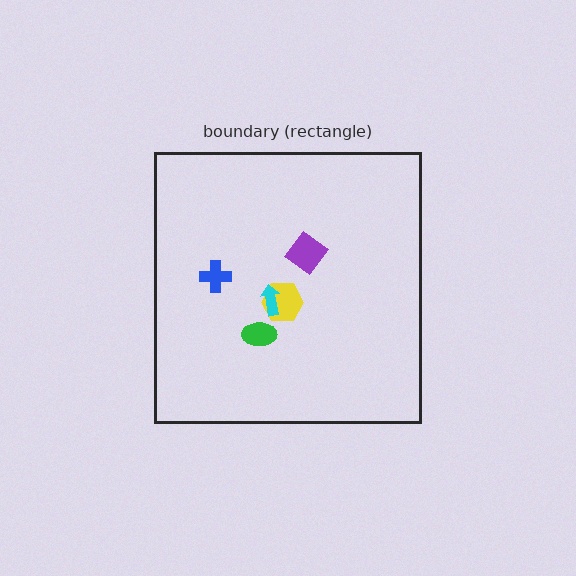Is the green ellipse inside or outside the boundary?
Inside.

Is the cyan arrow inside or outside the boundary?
Inside.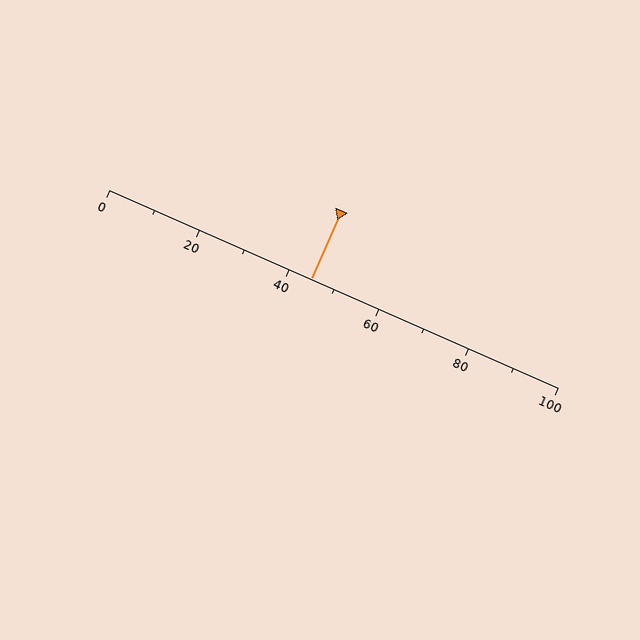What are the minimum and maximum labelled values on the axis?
The axis runs from 0 to 100.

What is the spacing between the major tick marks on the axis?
The major ticks are spaced 20 apart.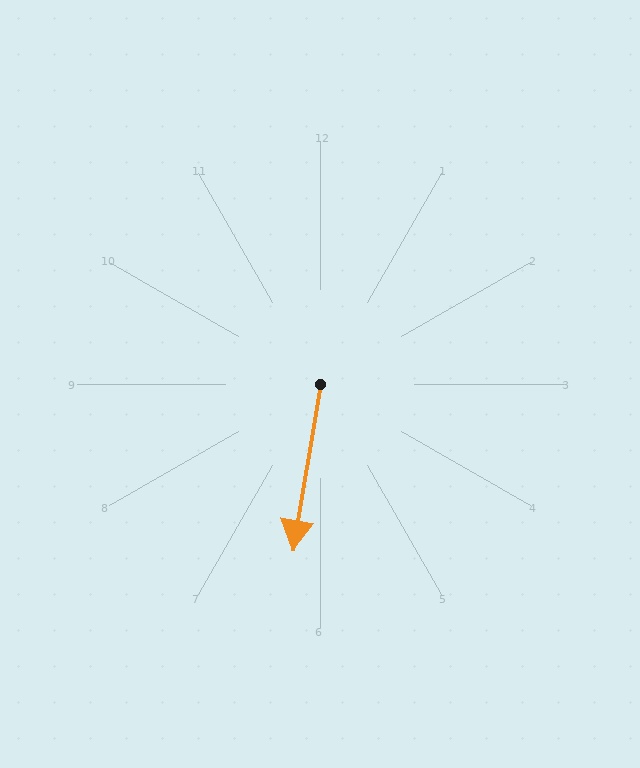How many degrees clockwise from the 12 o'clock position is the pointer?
Approximately 189 degrees.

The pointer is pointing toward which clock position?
Roughly 6 o'clock.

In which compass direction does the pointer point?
South.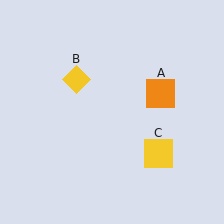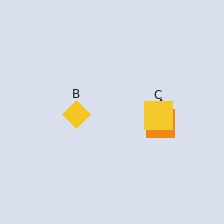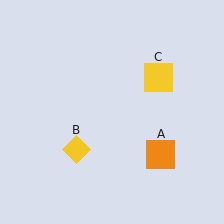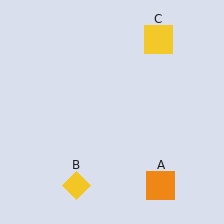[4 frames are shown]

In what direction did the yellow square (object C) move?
The yellow square (object C) moved up.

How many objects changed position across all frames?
3 objects changed position: orange square (object A), yellow diamond (object B), yellow square (object C).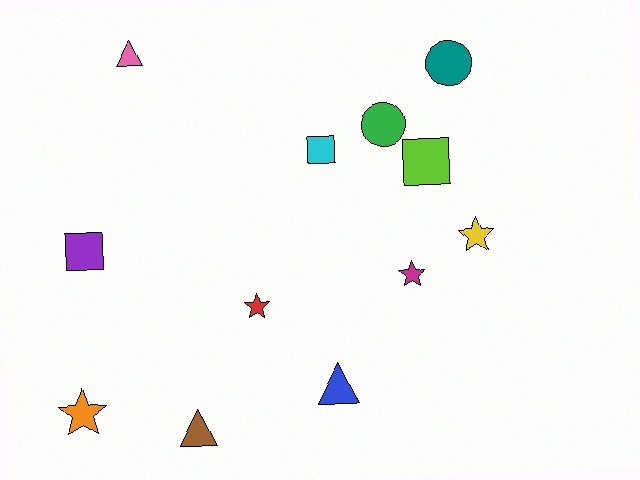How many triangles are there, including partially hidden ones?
There are 3 triangles.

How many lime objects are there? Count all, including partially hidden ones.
There is 1 lime object.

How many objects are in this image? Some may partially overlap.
There are 12 objects.